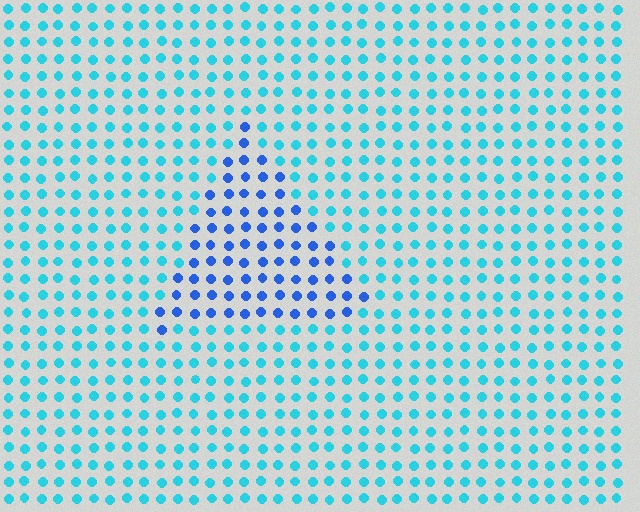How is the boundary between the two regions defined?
The boundary is defined purely by a slight shift in hue (about 37 degrees). Spacing, size, and orientation are identical on both sides.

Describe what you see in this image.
The image is filled with small cyan elements in a uniform arrangement. A triangle-shaped region is visible where the elements are tinted to a slightly different hue, forming a subtle color boundary.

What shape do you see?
I see a triangle.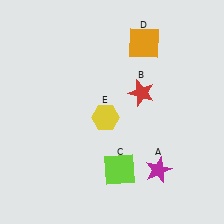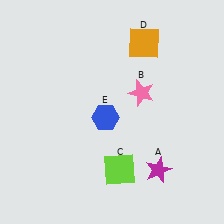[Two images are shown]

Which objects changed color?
B changed from red to pink. E changed from yellow to blue.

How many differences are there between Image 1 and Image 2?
There are 2 differences between the two images.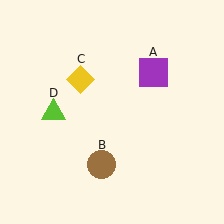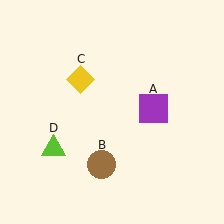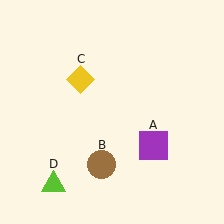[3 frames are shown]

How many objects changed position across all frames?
2 objects changed position: purple square (object A), lime triangle (object D).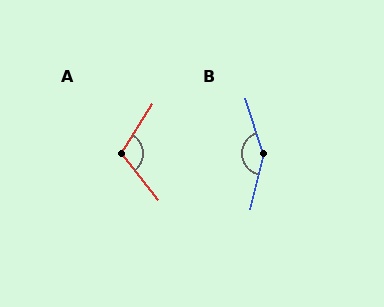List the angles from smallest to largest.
A (109°), B (149°).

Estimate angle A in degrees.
Approximately 109 degrees.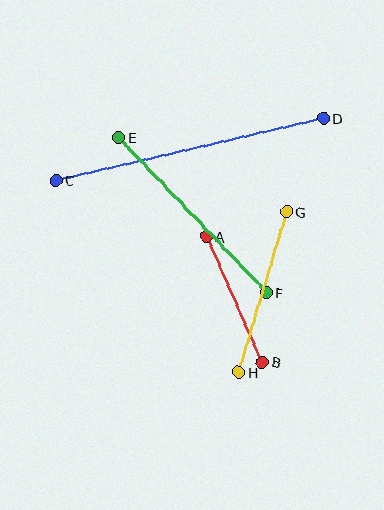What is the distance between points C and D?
The distance is approximately 275 pixels.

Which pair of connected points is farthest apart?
Points C and D are farthest apart.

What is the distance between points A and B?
The distance is approximately 138 pixels.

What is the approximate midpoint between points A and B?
The midpoint is at approximately (234, 299) pixels.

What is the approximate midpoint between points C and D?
The midpoint is at approximately (190, 149) pixels.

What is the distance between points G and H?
The distance is approximately 168 pixels.